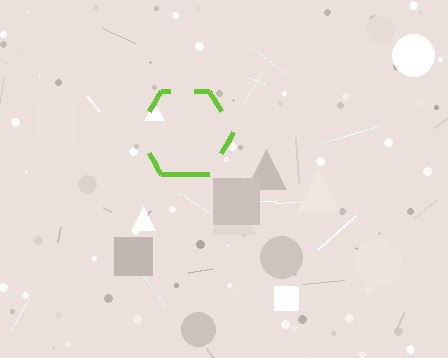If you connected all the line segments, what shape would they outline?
They would outline a hexagon.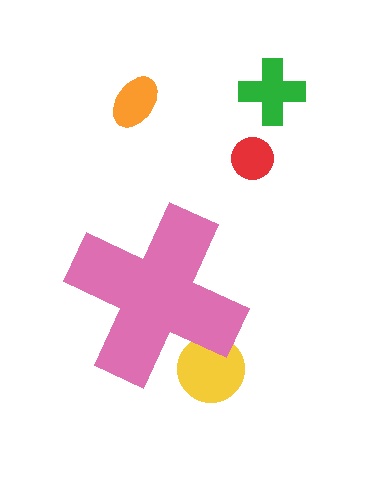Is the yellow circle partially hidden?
Yes, the yellow circle is partially hidden behind the pink cross.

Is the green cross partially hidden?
No, the green cross is fully visible.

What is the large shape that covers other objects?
A pink cross.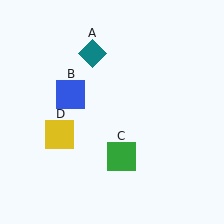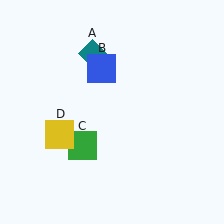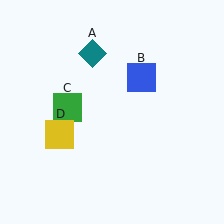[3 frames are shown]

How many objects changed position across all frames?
2 objects changed position: blue square (object B), green square (object C).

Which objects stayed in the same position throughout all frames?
Teal diamond (object A) and yellow square (object D) remained stationary.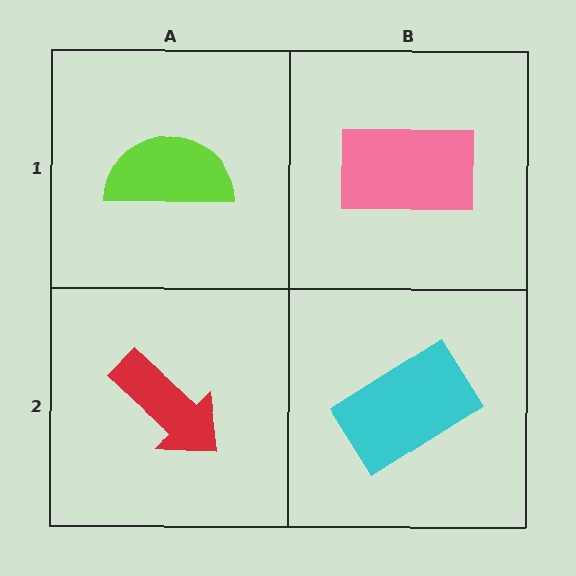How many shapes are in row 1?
2 shapes.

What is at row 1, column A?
A lime semicircle.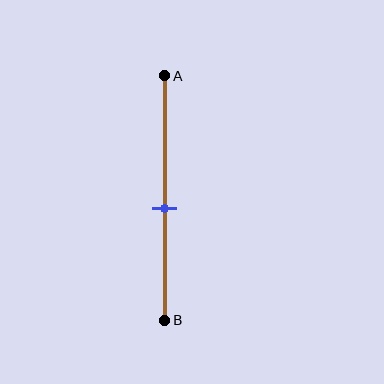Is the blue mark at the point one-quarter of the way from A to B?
No, the mark is at about 55% from A, not at the 25% one-quarter point.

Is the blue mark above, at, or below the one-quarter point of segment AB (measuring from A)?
The blue mark is below the one-quarter point of segment AB.